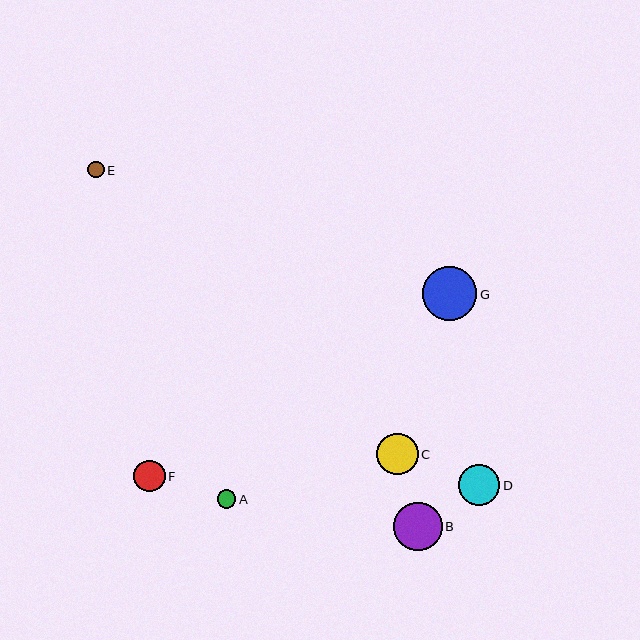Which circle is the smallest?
Circle E is the smallest with a size of approximately 17 pixels.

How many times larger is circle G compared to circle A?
Circle G is approximately 2.9 times the size of circle A.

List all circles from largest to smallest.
From largest to smallest: G, B, C, D, F, A, E.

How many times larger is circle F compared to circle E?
Circle F is approximately 1.9 times the size of circle E.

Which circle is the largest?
Circle G is the largest with a size of approximately 54 pixels.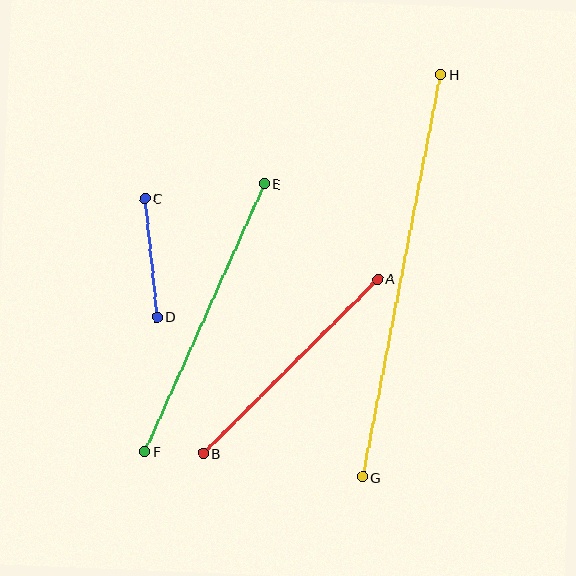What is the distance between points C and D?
The distance is approximately 119 pixels.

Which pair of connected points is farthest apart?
Points G and H are farthest apart.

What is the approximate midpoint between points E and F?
The midpoint is at approximately (205, 318) pixels.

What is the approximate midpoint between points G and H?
The midpoint is at approximately (402, 276) pixels.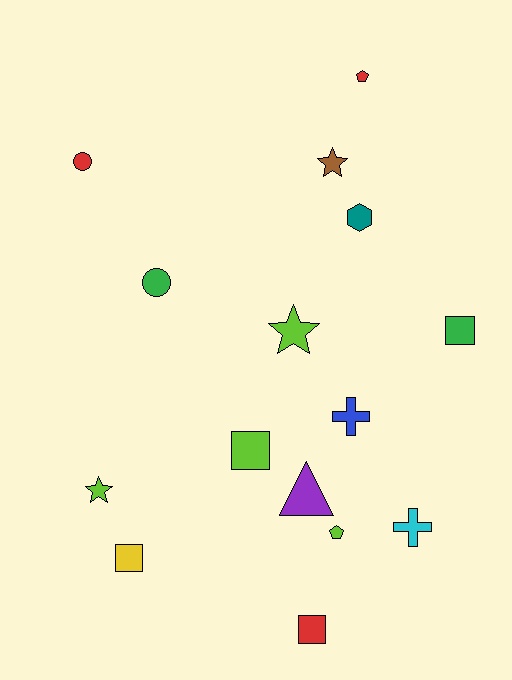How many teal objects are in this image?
There is 1 teal object.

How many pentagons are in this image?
There are 2 pentagons.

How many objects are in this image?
There are 15 objects.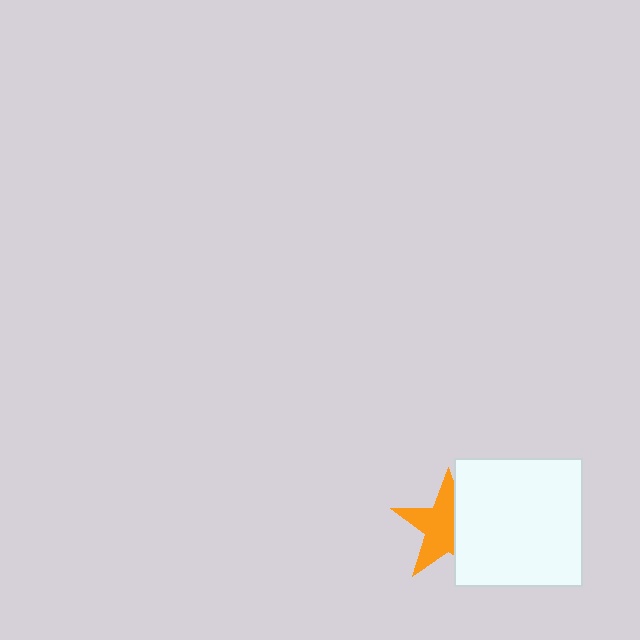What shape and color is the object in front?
The object in front is a white square.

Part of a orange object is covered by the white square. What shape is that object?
It is a star.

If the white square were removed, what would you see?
You would see the complete orange star.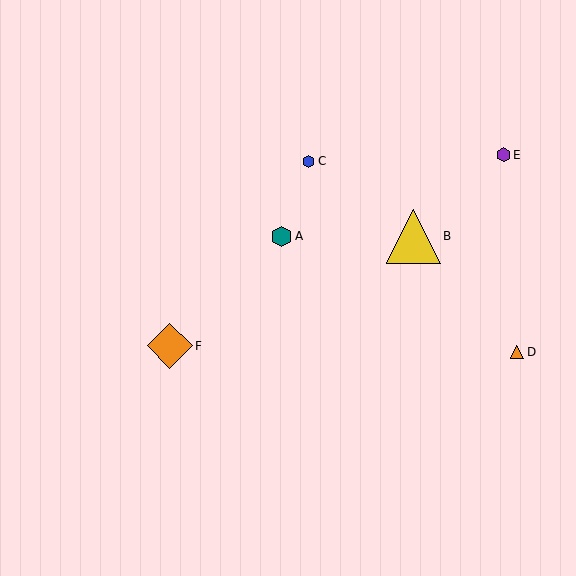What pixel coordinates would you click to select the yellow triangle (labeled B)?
Click at (413, 237) to select the yellow triangle B.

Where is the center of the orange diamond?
The center of the orange diamond is at (170, 346).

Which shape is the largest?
The yellow triangle (labeled B) is the largest.